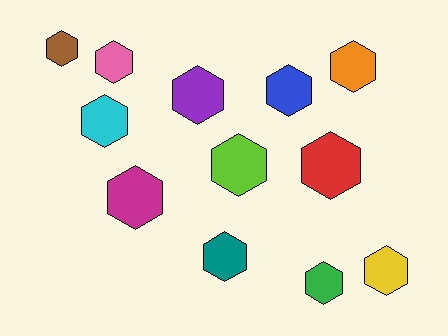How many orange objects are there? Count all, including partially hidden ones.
There is 1 orange object.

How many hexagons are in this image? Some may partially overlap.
There are 12 hexagons.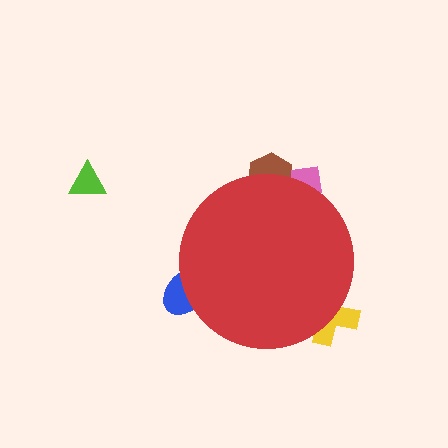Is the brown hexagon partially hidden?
Yes, the brown hexagon is partially hidden behind the red circle.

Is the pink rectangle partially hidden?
Yes, the pink rectangle is partially hidden behind the red circle.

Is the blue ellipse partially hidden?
Yes, the blue ellipse is partially hidden behind the red circle.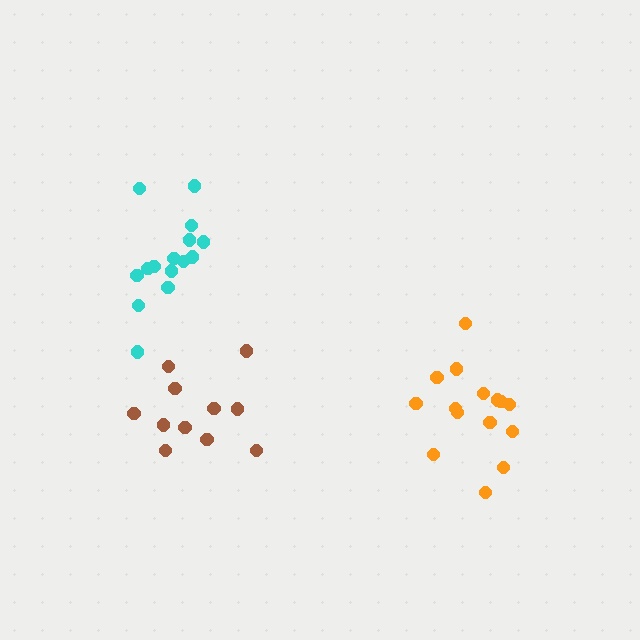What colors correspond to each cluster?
The clusters are colored: cyan, orange, brown.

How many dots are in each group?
Group 1: 15 dots, Group 2: 15 dots, Group 3: 11 dots (41 total).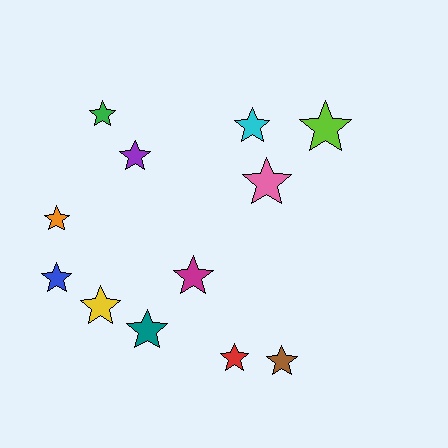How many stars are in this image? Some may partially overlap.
There are 12 stars.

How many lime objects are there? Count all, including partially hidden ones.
There is 1 lime object.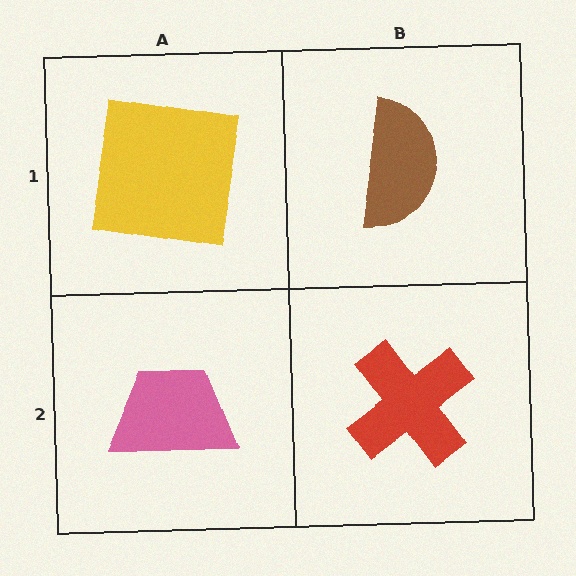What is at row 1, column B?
A brown semicircle.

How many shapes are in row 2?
2 shapes.